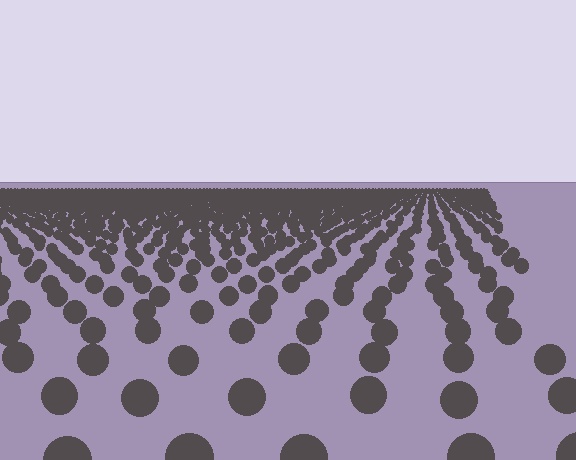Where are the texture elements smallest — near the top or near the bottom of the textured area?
Near the top.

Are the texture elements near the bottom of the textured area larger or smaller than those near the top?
Larger. Near the bottom, elements are closer to the viewer and appear at a bigger on-screen size.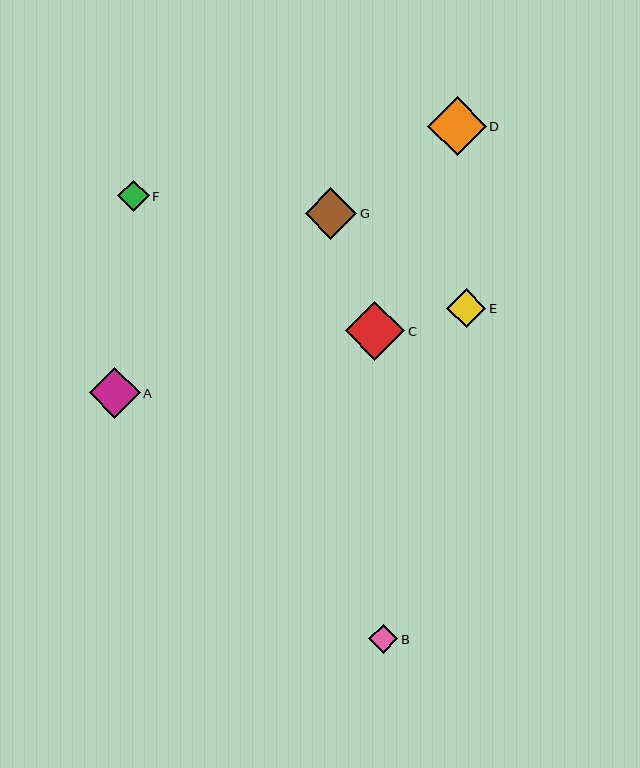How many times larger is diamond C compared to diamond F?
Diamond C is approximately 1.9 times the size of diamond F.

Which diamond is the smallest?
Diamond B is the smallest with a size of approximately 30 pixels.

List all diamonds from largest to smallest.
From largest to smallest: C, D, G, A, E, F, B.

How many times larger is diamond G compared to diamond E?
Diamond G is approximately 1.3 times the size of diamond E.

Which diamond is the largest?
Diamond C is the largest with a size of approximately 60 pixels.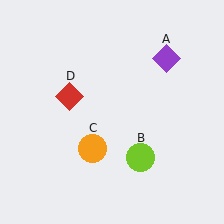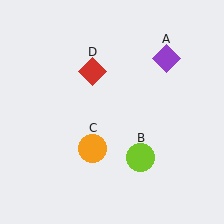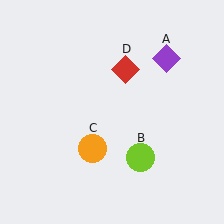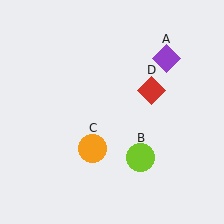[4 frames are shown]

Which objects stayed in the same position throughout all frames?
Purple diamond (object A) and lime circle (object B) and orange circle (object C) remained stationary.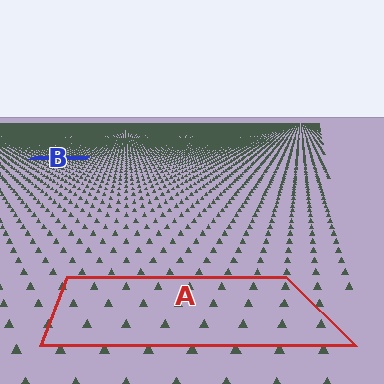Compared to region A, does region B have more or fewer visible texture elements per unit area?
Region B has more texture elements per unit area — they are packed more densely because it is farther away.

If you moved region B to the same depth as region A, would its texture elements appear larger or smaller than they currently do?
They would appear larger. At a closer depth, the same texture elements are projected at a bigger on-screen size.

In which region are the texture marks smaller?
The texture marks are smaller in region B, because it is farther away.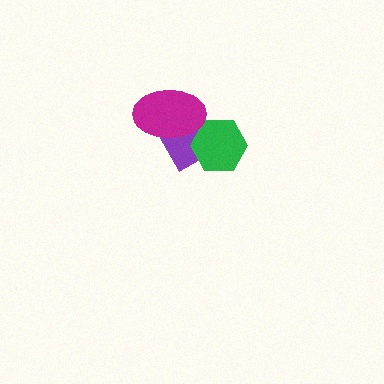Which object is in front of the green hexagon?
The magenta ellipse is in front of the green hexagon.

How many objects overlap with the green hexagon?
2 objects overlap with the green hexagon.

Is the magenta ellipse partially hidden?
No, no other shape covers it.